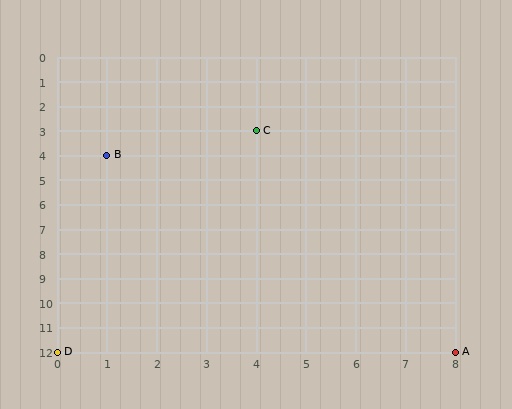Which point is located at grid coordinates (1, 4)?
Point B is at (1, 4).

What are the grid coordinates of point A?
Point A is at grid coordinates (8, 12).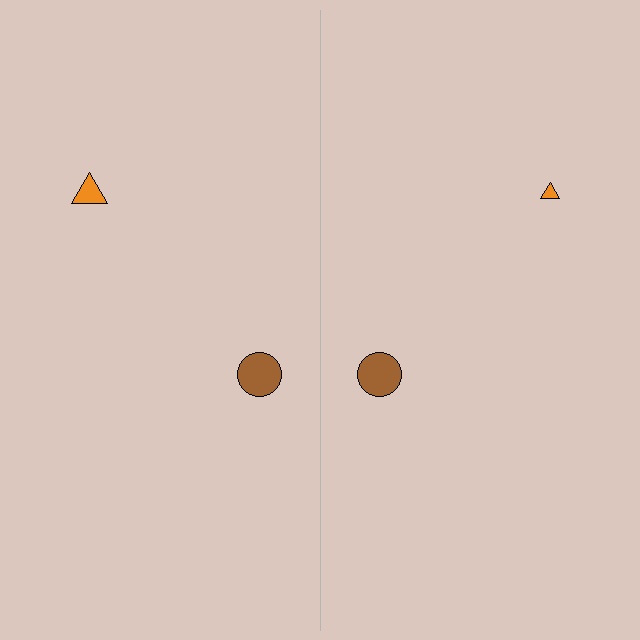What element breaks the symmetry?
The orange triangle on the right side has a different size than its mirror counterpart.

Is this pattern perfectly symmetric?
No, the pattern is not perfectly symmetric. The orange triangle on the right side has a different size than its mirror counterpart.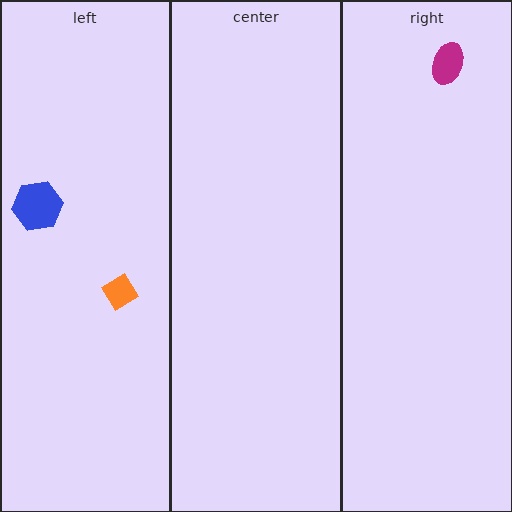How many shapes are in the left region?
2.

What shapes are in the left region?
The orange diamond, the blue hexagon.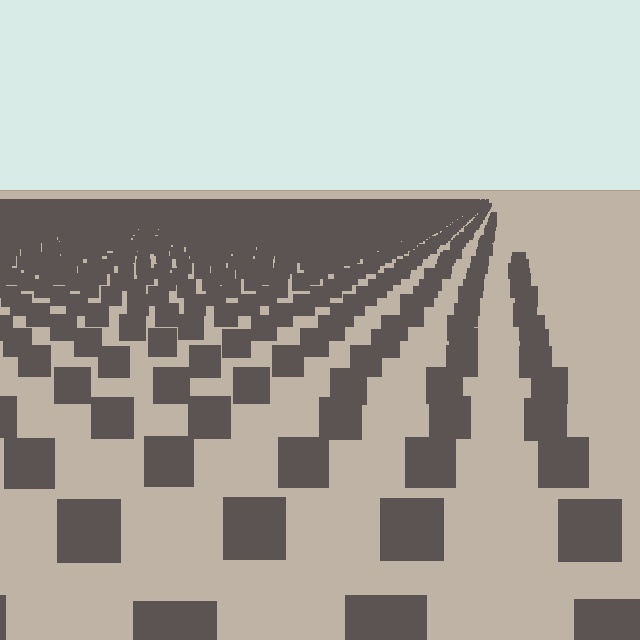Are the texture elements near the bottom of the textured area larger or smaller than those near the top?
Larger. Near the bottom, elements are closer to the viewer and appear at a bigger on-screen size.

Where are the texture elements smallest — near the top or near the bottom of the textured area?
Near the top.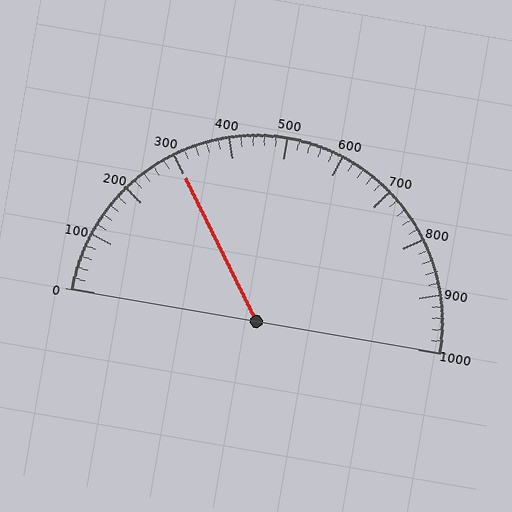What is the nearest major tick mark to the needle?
The nearest major tick mark is 300.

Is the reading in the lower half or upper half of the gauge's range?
The reading is in the lower half of the range (0 to 1000).